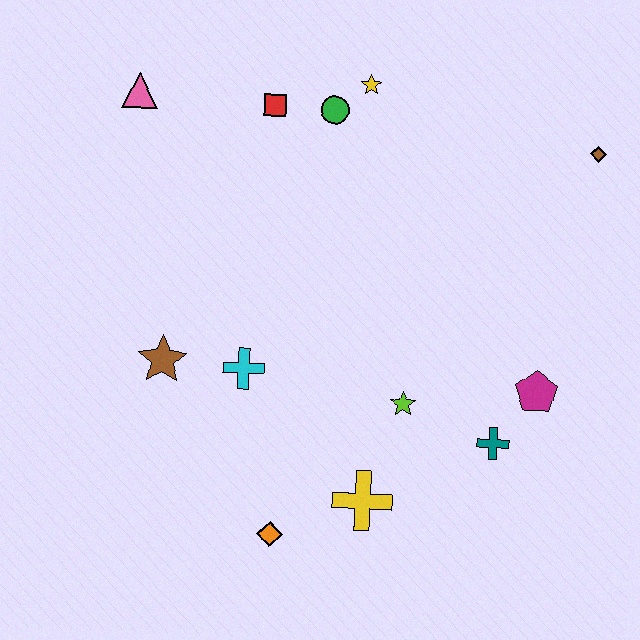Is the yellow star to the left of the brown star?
No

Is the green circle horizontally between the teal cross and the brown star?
Yes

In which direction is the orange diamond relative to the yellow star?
The orange diamond is below the yellow star.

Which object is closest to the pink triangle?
The red square is closest to the pink triangle.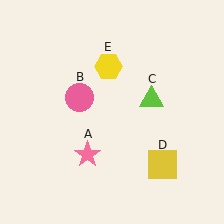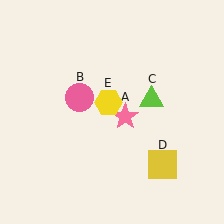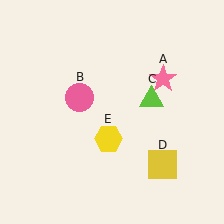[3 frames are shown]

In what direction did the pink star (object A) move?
The pink star (object A) moved up and to the right.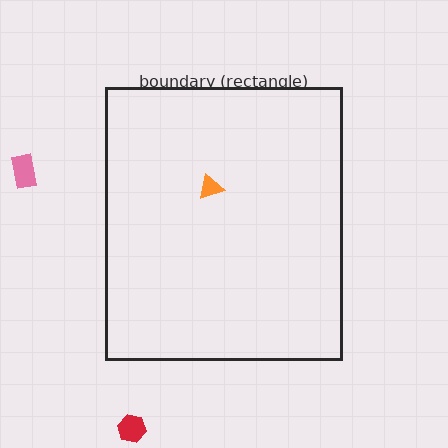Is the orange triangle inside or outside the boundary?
Inside.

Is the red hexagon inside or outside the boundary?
Outside.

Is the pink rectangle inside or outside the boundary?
Outside.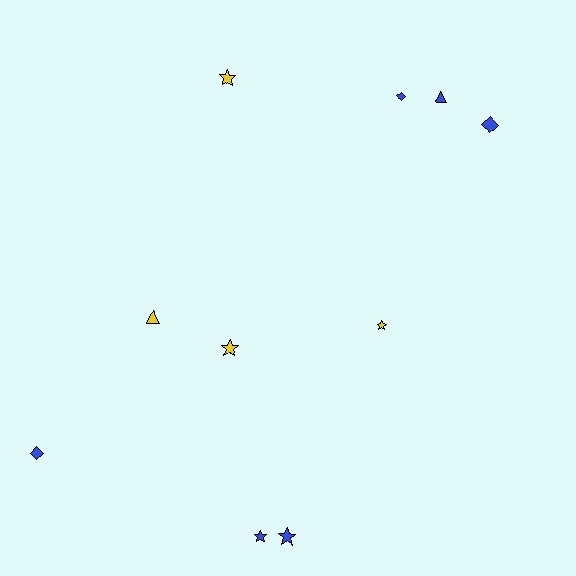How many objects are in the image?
There are 10 objects.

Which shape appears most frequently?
Star, with 5 objects.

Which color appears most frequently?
Blue, with 6 objects.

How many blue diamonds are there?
There are 3 blue diamonds.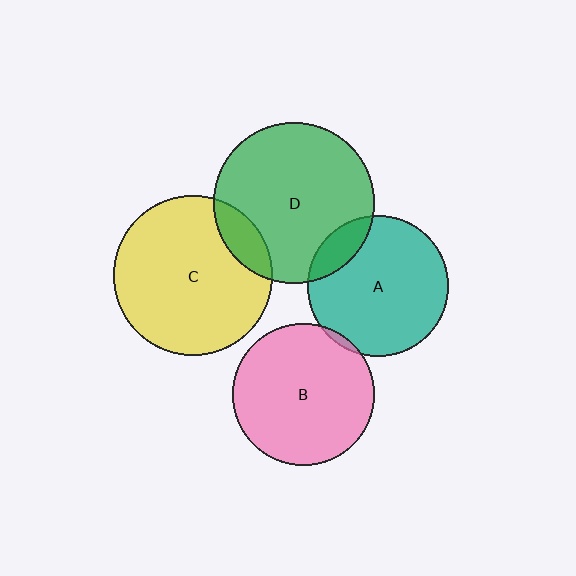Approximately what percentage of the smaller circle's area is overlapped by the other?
Approximately 10%.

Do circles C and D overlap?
Yes.